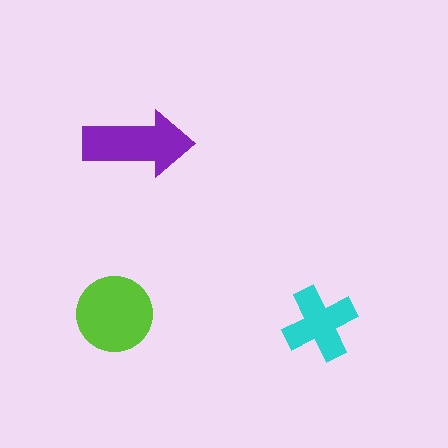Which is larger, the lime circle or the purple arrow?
The lime circle.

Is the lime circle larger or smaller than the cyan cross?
Larger.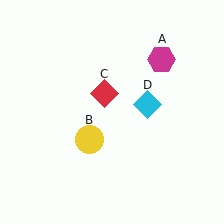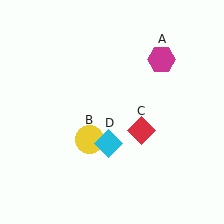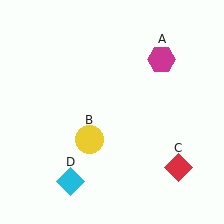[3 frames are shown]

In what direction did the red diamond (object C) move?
The red diamond (object C) moved down and to the right.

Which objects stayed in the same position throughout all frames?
Magenta hexagon (object A) and yellow circle (object B) remained stationary.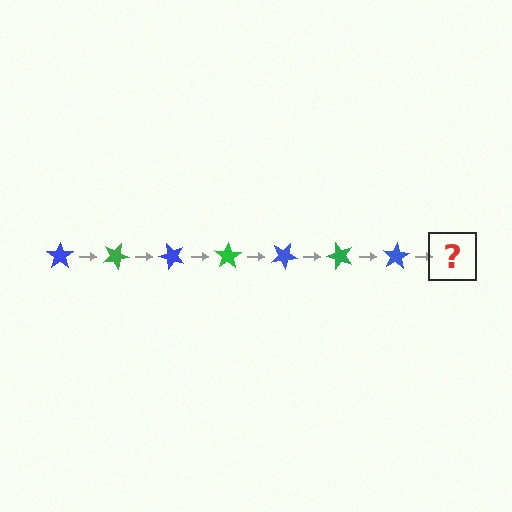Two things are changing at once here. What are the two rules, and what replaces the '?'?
The two rules are that it rotates 25 degrees each step and the color cycles through blue and green. The '?' should be a green star, rotated 175 degrees from the start.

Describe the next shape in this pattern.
It should be a green star, rotated 175 degrees from the start.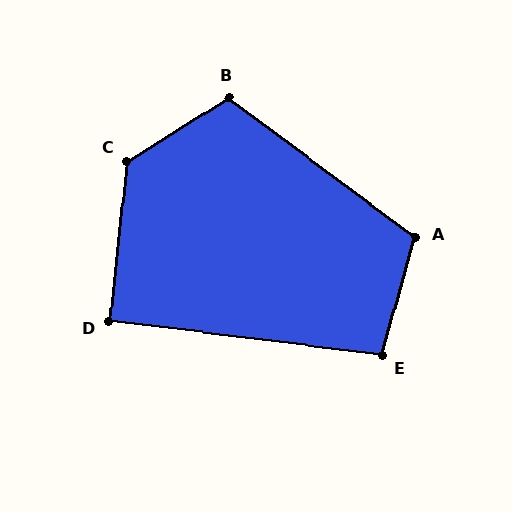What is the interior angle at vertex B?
Approximately 111 degrees (obtuse).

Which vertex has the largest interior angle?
C, at approximately 128 degrees.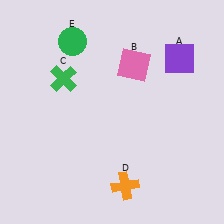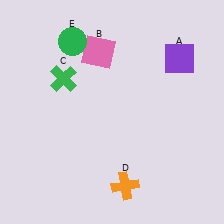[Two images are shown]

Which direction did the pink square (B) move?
The pink square (B) moved left.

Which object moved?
The pink square (B) moved left.